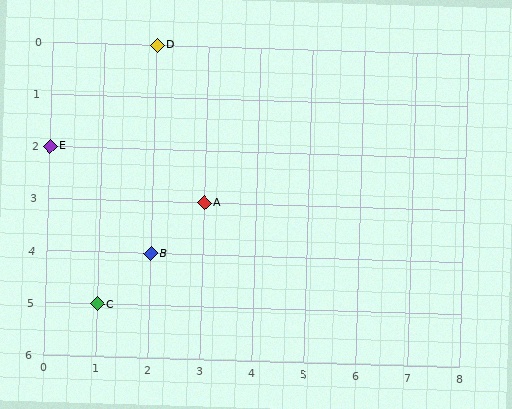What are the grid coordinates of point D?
Point D is at grid coordinates (2, 0).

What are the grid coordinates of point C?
Point C is at grid coordinates (1, 5).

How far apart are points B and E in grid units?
Points B and E are 2 columns and 2 rows apart (about 2.8 grid units diagonally).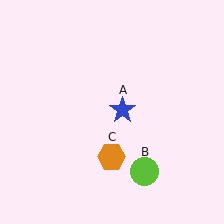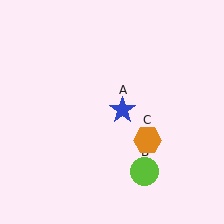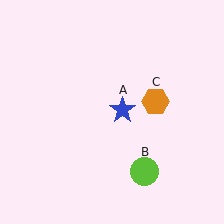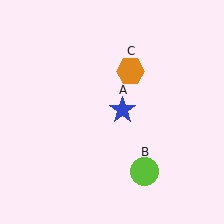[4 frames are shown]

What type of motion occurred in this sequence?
The orange hexagon (object C) rotated counterclockwise around the center of the scene.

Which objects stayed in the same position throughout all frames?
Blue star (object A) and lime circle (object B) remained stationary.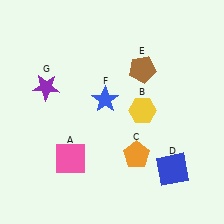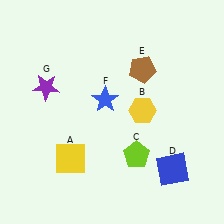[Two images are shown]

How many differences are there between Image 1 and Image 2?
There are 2 differences between the two images.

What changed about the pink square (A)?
In Image 1, A is pink. In Image 2, it changed to yellow.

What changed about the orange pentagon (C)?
In Image 1, C is orange. In Image 2, it changed to lime.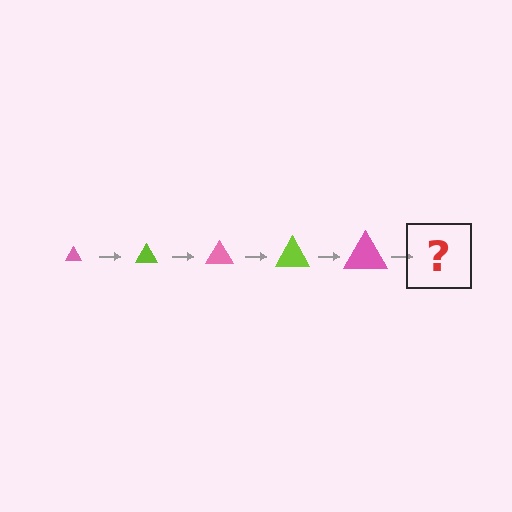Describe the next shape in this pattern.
It should be a lime triangle, larger than the previous one.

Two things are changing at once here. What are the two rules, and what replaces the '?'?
The two rules are that the triangle grows larger each step and the color cycles through pink and lime. The '?' should be a lime triangle, larger than the previous one.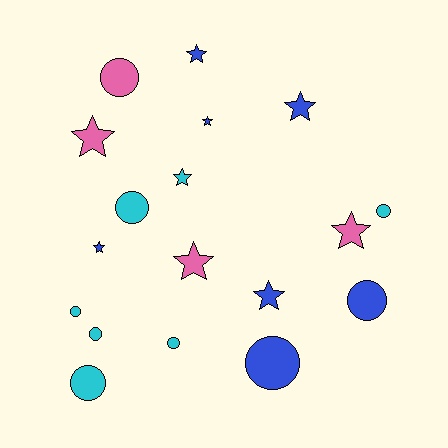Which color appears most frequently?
Blue, with 7 objects.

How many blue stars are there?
There are 5 blue stars.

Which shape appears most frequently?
Star, with 9 objects.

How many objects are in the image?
There are 18 objects.